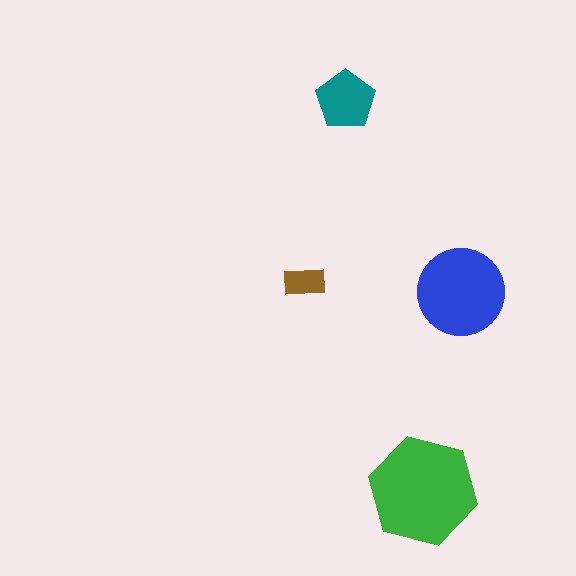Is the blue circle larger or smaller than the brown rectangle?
Larger.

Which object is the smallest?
The brown rectangle.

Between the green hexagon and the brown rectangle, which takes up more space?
The green hexagon.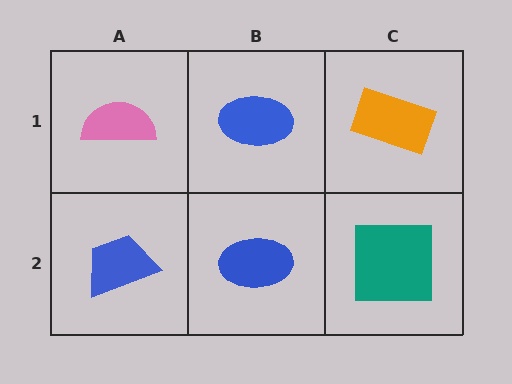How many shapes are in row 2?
3 shapes.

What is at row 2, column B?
A blue ellipse.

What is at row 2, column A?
A blue trapezoid.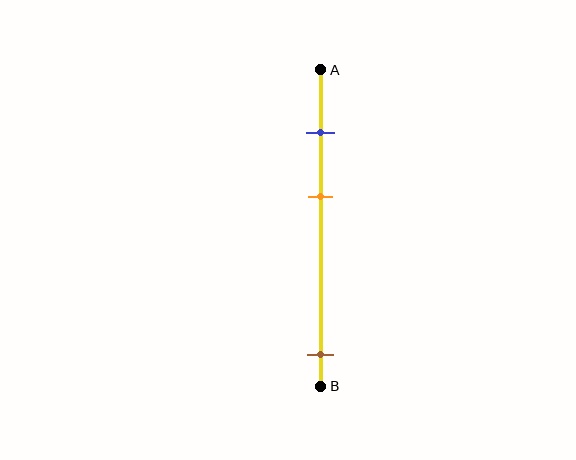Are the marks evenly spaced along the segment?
No, the marks are not evenly spaced.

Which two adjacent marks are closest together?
The blue and orange marks are the closest adjacent pair.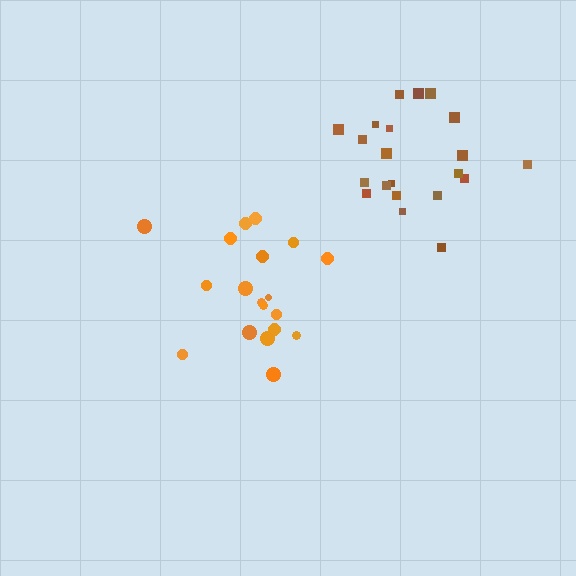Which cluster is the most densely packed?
Brown.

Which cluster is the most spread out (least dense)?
Orange.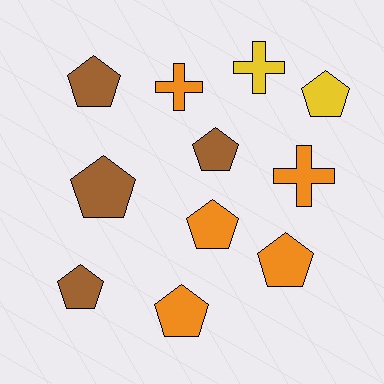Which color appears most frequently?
Orange, with 5 objects.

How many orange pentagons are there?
There are 3 orange pentagons.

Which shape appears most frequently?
Pentagon, with 8 objects.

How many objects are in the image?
There are 11 objects.